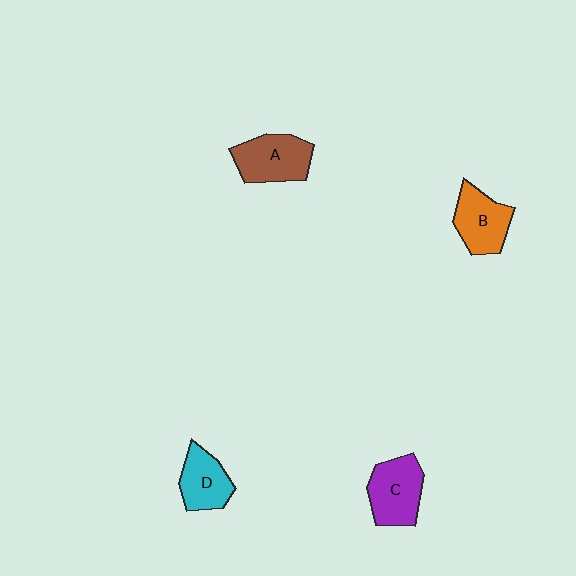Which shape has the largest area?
Shape A (brown).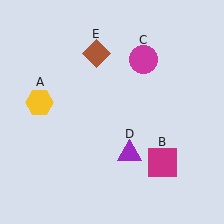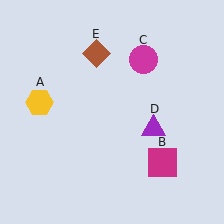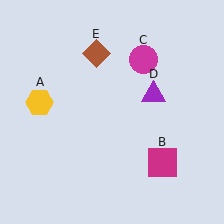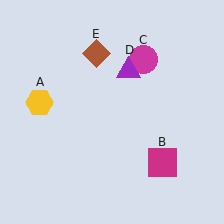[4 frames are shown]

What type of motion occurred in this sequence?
The purple triangle (object D) rotated counterclockwise around the center of the scene.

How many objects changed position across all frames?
1 object changed position: purple triangle (object D).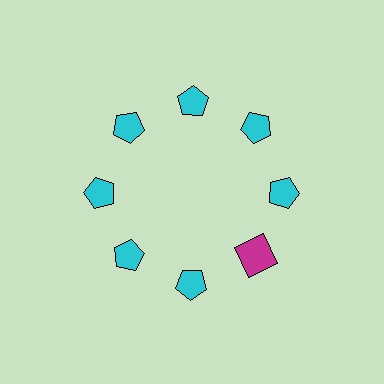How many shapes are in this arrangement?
There are 8 shapes arranged in a ring pattern.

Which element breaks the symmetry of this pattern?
The magenta square at roughly the 4 o'clock position breaks the symmetry. All other shapes are cyan pentagons.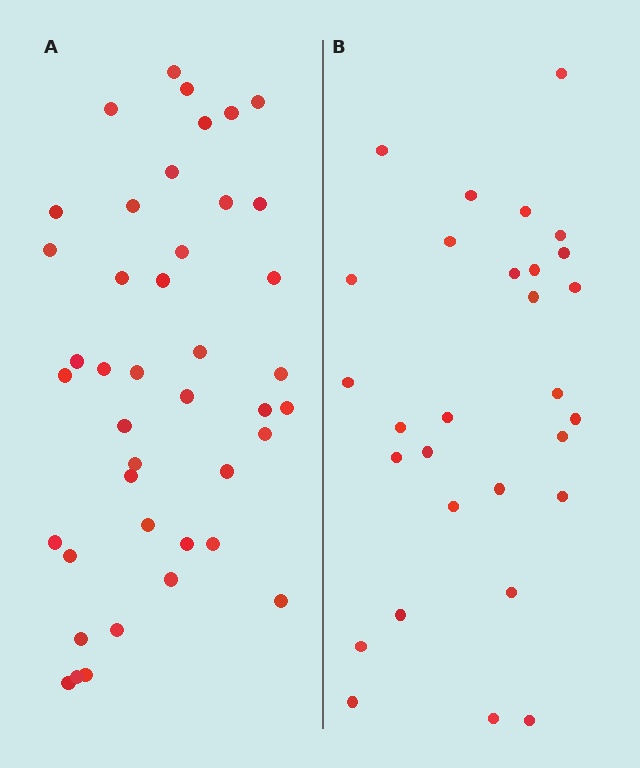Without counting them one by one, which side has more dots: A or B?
Region A (the left region) has more dots.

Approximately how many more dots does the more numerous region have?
Region A has approximately 15 more dots than region B.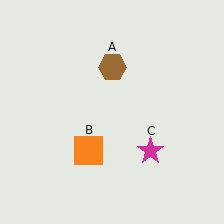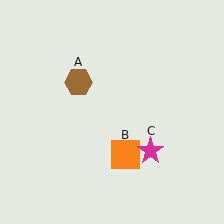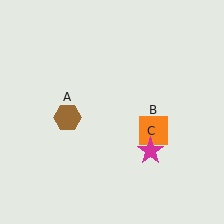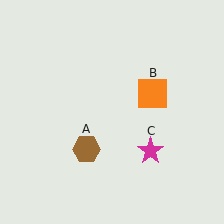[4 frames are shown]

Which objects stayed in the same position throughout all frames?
Magenta star (object C) remained stationary.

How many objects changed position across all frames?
2 objects changed position: brown hexagon (object A), orange square (object B).